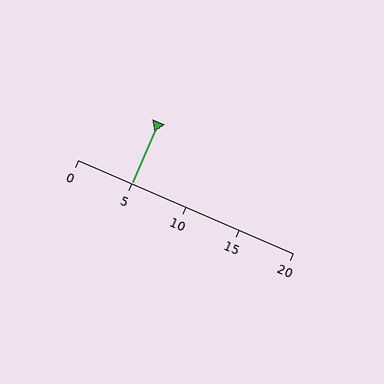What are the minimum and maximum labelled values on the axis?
The axis runs from 0 to 20.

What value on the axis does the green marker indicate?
The marker indicates approximately 5.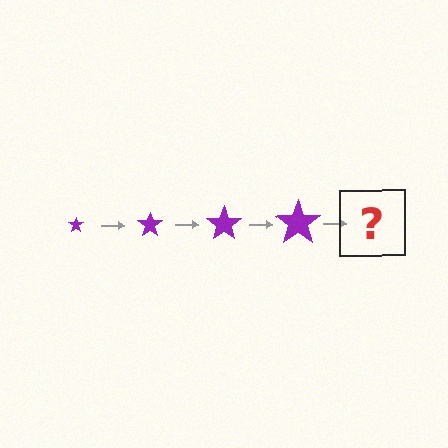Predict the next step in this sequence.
The next step is a purple star, larger than the previous one.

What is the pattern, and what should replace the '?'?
The pattern is that the star gets progressively larger each step. The '?' should be a purple star, larger than the previous one.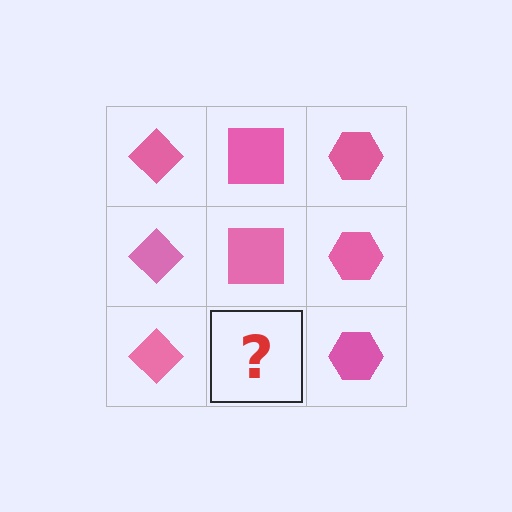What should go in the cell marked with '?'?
The missing cell should contain a pink square.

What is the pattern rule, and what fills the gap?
The rule is that each column has a consistent shape. The gap should be filled with a pink square.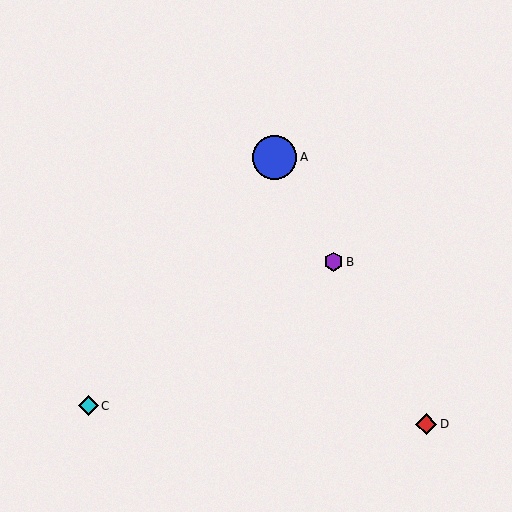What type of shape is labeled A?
Shape A is a blue circle.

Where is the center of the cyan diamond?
The center of the cyan diamond is at (89, 406).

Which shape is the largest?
The blue circle (labeled A) is the largest.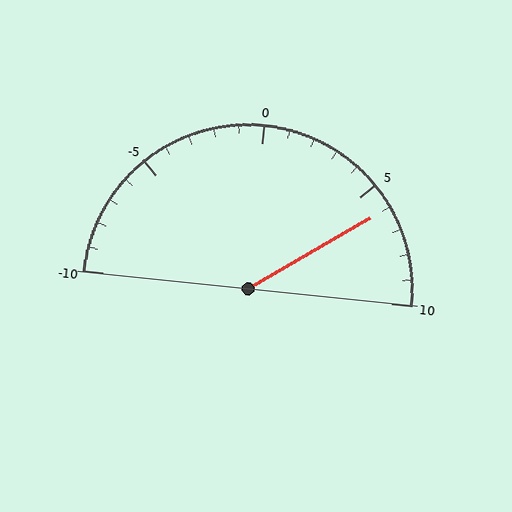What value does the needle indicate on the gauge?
The needle indicates approximately 6.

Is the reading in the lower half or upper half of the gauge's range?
The reading is in the upper half of the range (-10 to 10).